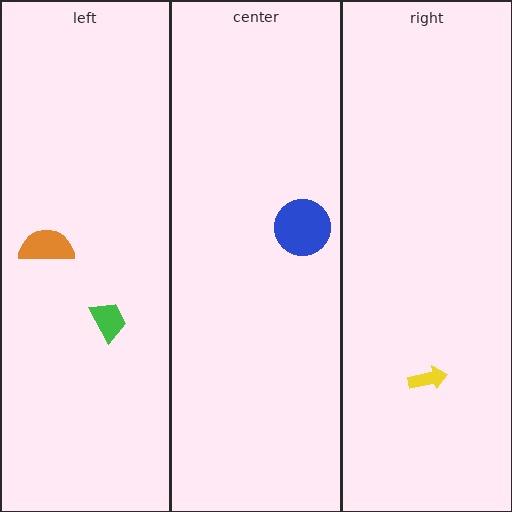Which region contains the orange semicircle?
The left region.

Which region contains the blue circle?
The center region.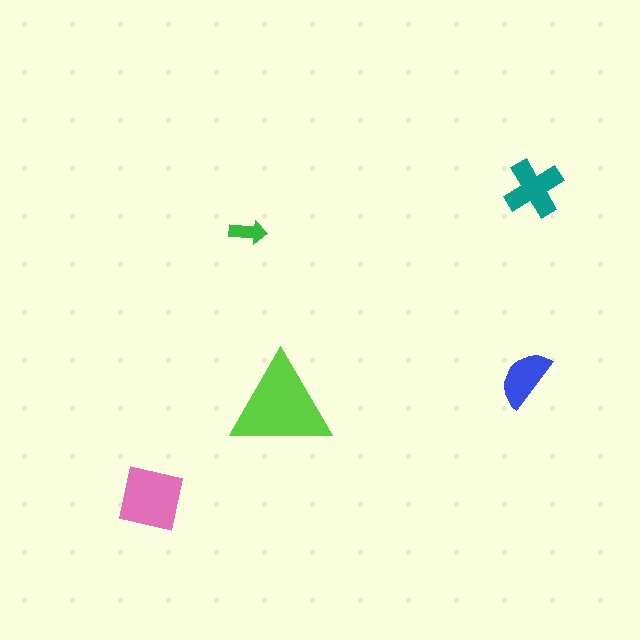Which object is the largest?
The lime triangle.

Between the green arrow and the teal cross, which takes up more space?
The teal cross.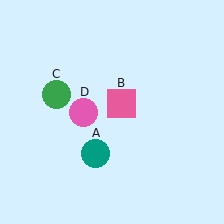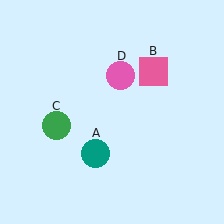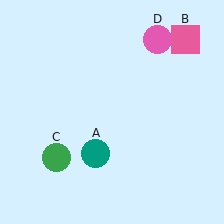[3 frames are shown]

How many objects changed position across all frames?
3 objects changed position: pink square (object B), green circle (object C), pink circle (object D).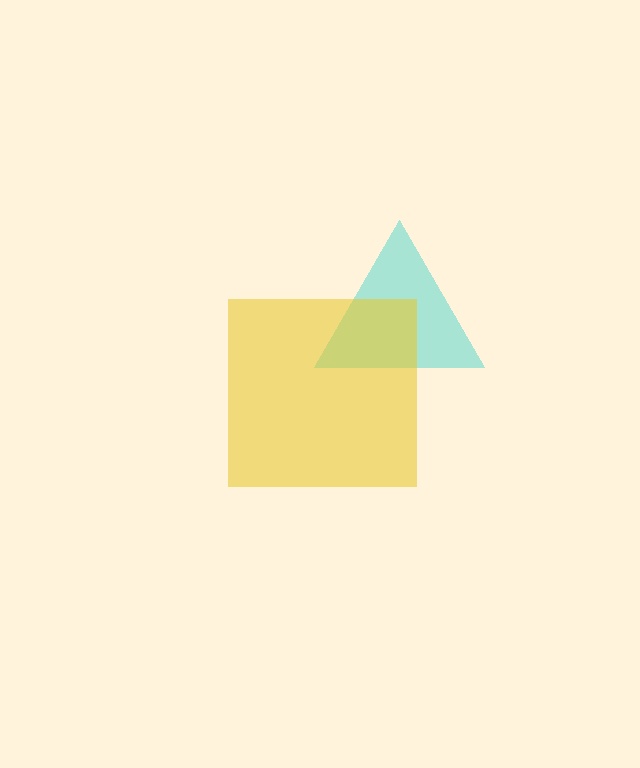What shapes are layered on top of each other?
The layered shapes are: a cyan triangle, a yellow square.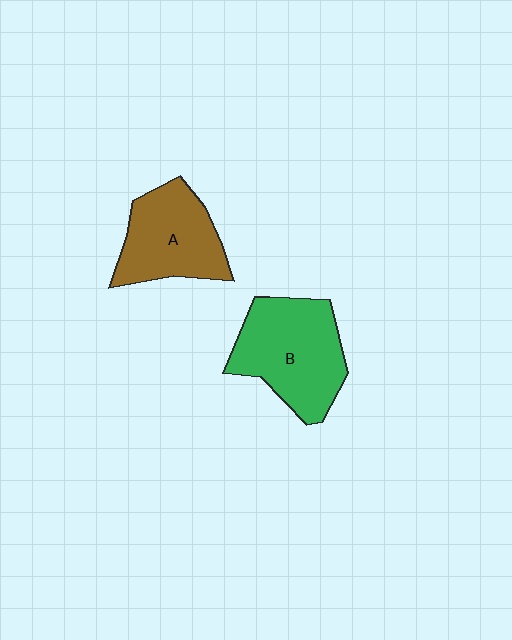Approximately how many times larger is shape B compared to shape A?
Approximately 1.2 times.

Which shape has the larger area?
Shape B (green).